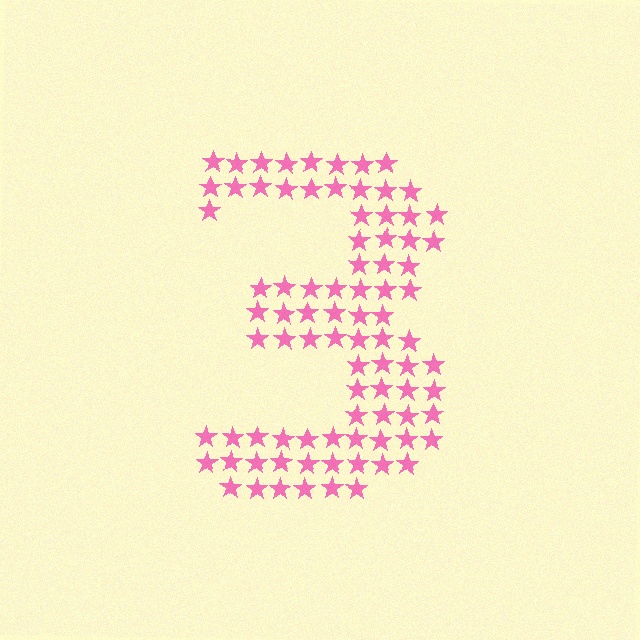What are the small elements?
The small elements are stars.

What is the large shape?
The large shape is the digit 3.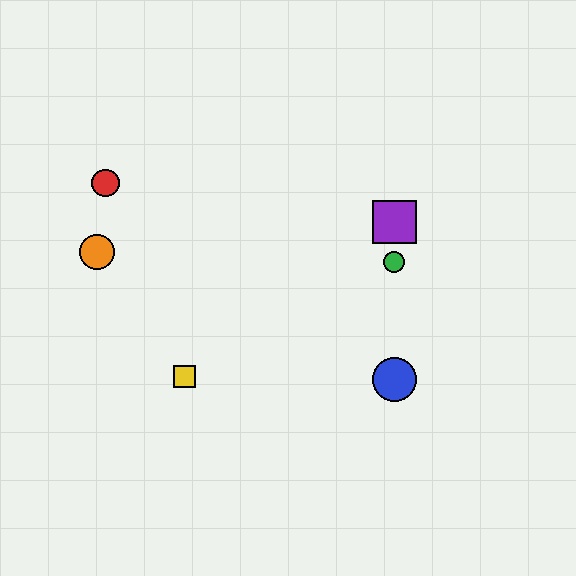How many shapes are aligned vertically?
3 shapes (the blue circle, the green circle, the purple square) are aligned vertically.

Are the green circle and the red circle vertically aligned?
No, the green circle is at x≈394 and the red circle is at x≈105.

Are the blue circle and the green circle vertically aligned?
Yes, both are at x≈394.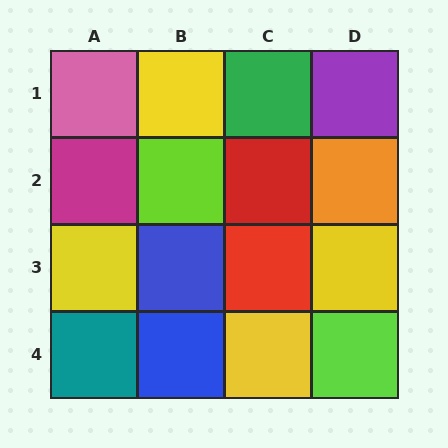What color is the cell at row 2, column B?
Lime.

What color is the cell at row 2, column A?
Magenta.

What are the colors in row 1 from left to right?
Pink, yellow, green, purple.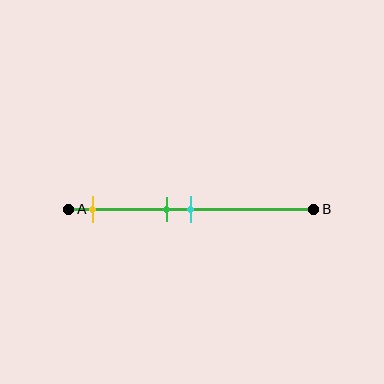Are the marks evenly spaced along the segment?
No, the marks are not evenly spaced.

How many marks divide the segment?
There are 3 marks dividing the segment.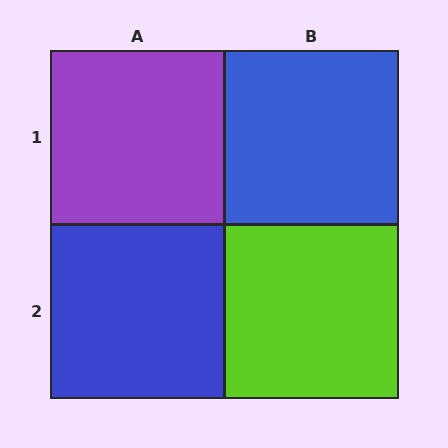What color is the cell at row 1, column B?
Blue.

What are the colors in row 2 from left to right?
Blue, lime.